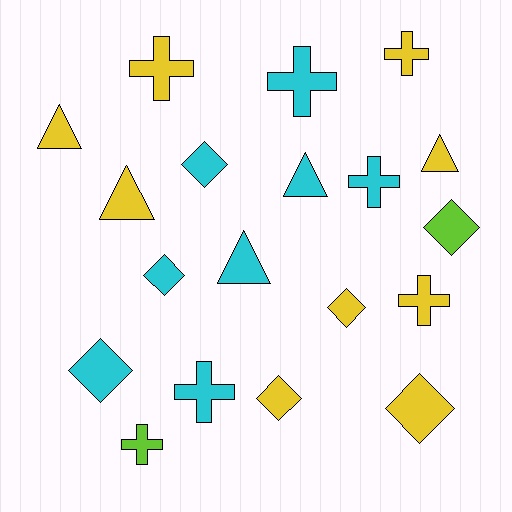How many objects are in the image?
There are 19 objects.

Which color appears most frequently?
Yellow, with 9 objects.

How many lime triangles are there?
There are no lime triangles.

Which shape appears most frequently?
Diamond, with 7 objects.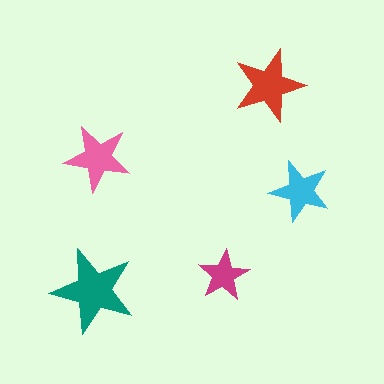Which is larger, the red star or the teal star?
The teal one.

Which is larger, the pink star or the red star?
The red one.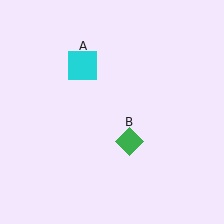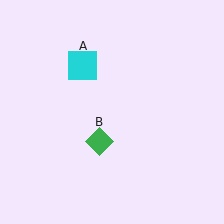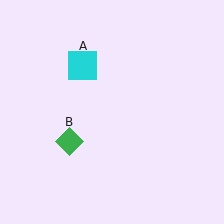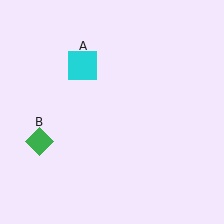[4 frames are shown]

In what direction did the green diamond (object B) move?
The green diamond (object B) moved left.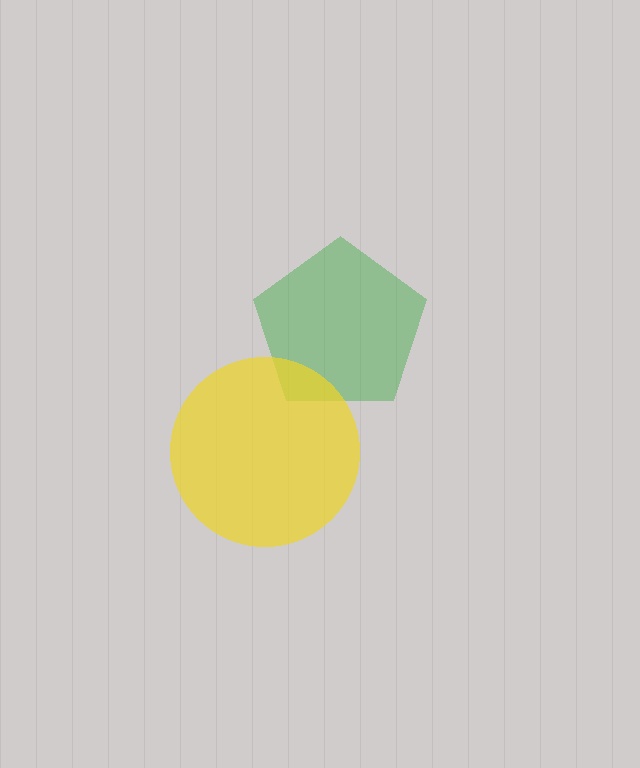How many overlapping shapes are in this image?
There are 2 overlapping shapes in the image.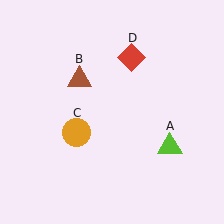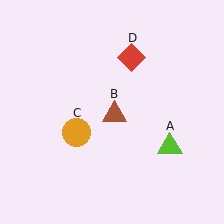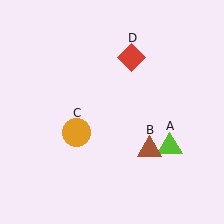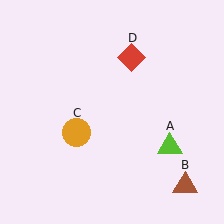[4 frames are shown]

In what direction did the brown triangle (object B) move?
The brown triangle (object B) moved down and to the right.